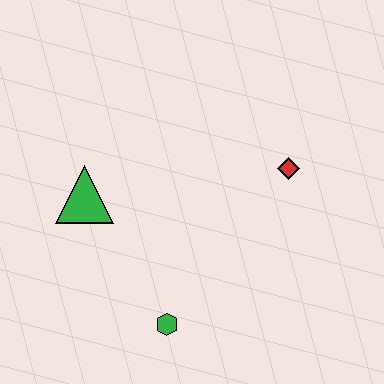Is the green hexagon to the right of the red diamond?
No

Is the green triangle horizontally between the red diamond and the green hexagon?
No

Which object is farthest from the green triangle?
The red diamond is farthest from the green triangle.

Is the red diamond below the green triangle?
No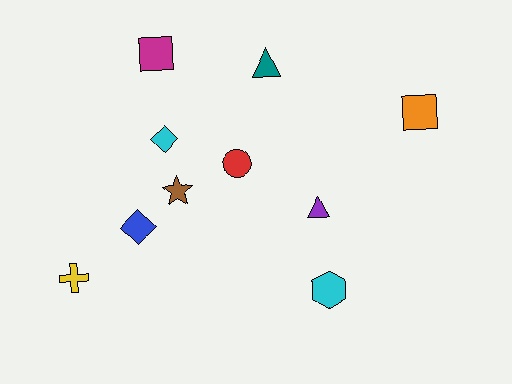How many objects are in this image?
There are 10 objects.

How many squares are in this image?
There are 2 squares.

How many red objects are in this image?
There is 1 red object.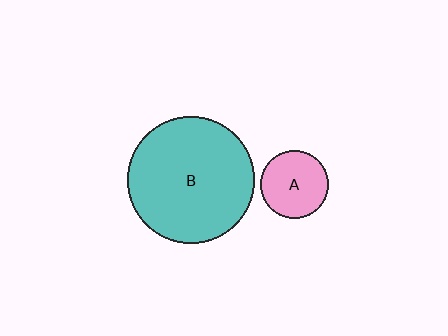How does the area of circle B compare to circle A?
Approximately 3.5 times.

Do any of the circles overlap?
No, none of the circles overlap.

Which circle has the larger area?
Circle B (teal).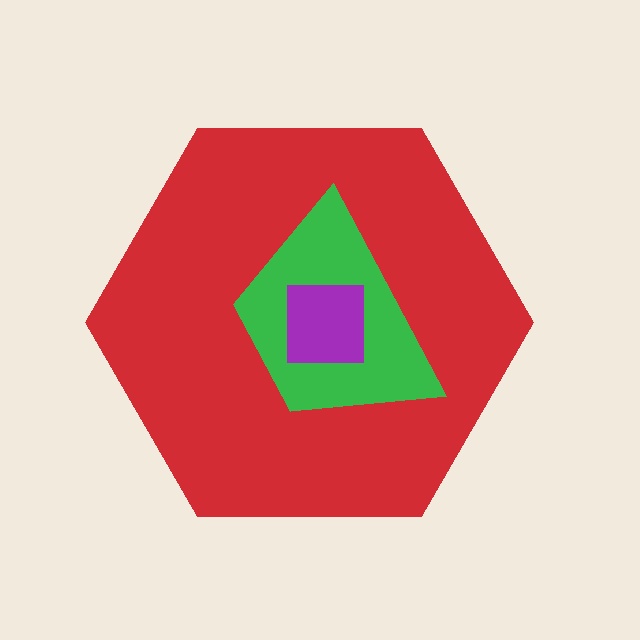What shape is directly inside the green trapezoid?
The purple square.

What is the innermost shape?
The purple square.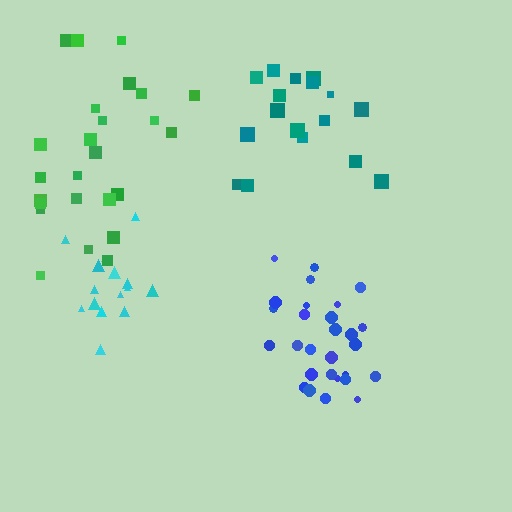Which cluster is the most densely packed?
Cyan.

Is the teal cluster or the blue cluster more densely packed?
Blue.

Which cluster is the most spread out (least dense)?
Green.